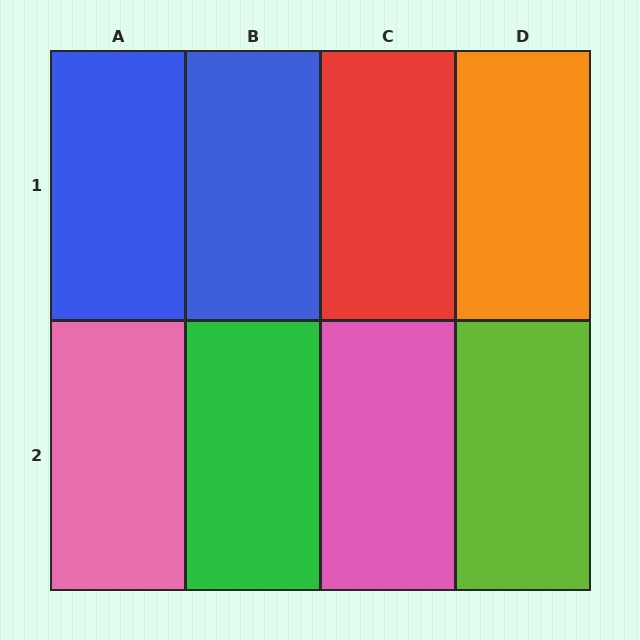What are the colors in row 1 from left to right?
Blue, blue, red, orange.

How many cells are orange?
1 cell is orange.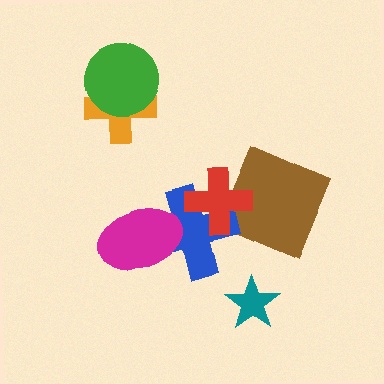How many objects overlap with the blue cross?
2 objects overlap with the blue cross.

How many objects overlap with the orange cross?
1 object overlaps with the orange cross.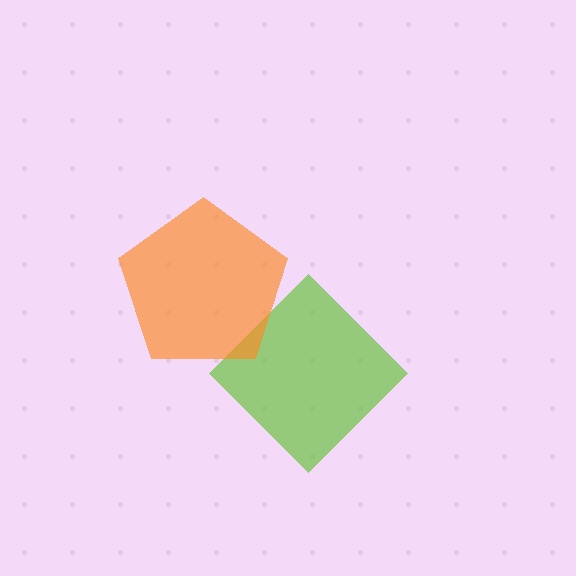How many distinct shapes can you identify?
There are 2 distinct shapes: a lime diamond, an orange pentagon.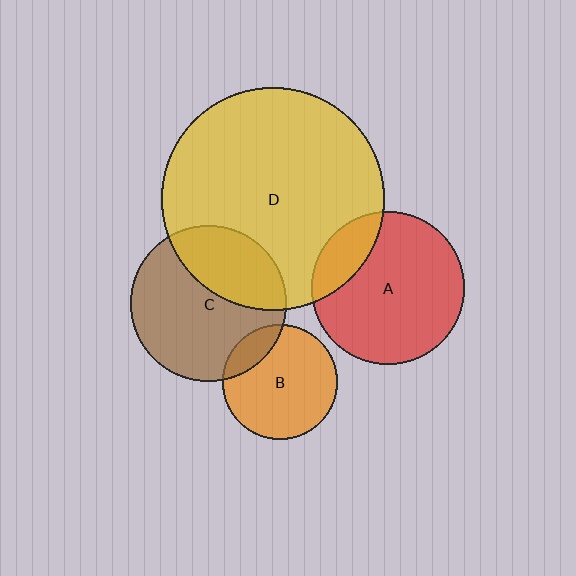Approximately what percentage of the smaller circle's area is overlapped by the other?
Approximately 35%.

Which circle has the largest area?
Circle D (yellow).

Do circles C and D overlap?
Yes.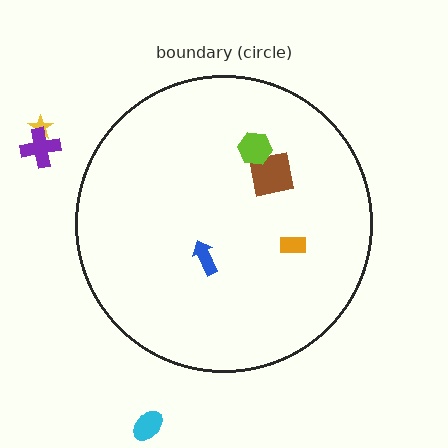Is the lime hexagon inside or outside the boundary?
Inside.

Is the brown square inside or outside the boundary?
Inside.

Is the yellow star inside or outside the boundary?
Outside.